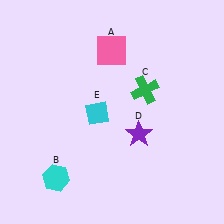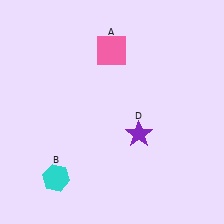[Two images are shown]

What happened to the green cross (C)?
The green cross (C) was removed in Image 2. It was in the top-right area of Image 1.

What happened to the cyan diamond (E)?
The cyan diamond (E) was removed in Image 2. It was in the bottom-left area of Image 1.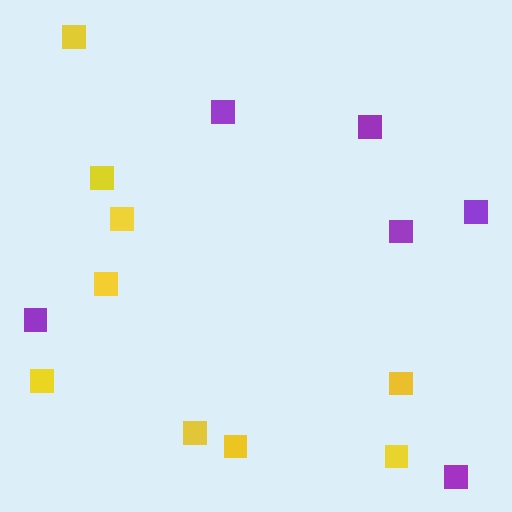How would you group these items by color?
There are 2 groups: one group of yellow squares (9) and one group of purple squares (6).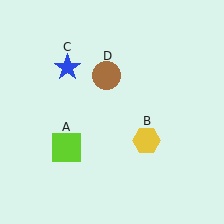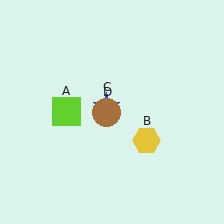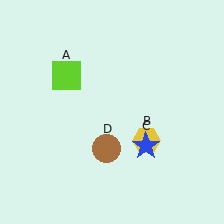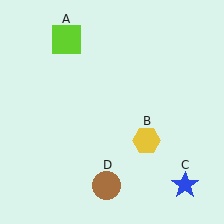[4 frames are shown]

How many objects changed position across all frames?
3 objects changed position: lime square (object A), blue star (object C), brown circle (object D).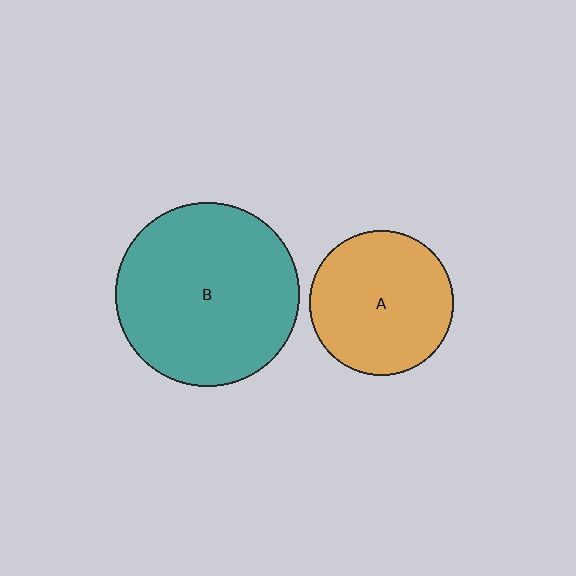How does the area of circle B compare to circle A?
Approximately 1.6 times.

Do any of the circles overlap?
No, none of the circles overlap.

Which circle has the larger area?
Circle B (teal).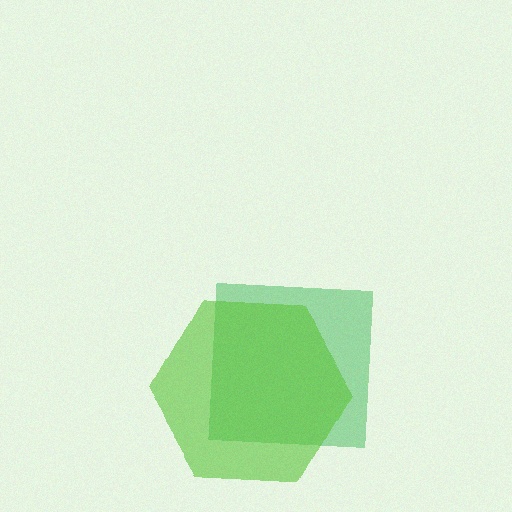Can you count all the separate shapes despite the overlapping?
Yes, there are 2 separate shapes.